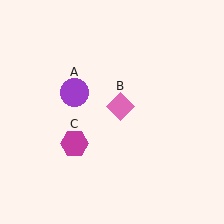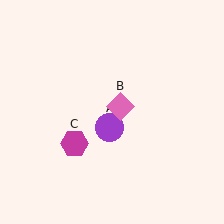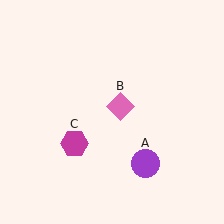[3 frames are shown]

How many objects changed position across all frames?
1 object changed position: purple circle (object A).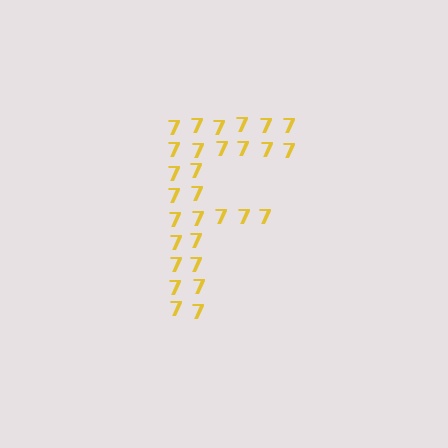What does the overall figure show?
The overall figure shows the letter F.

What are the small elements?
The small elements are digit 7's.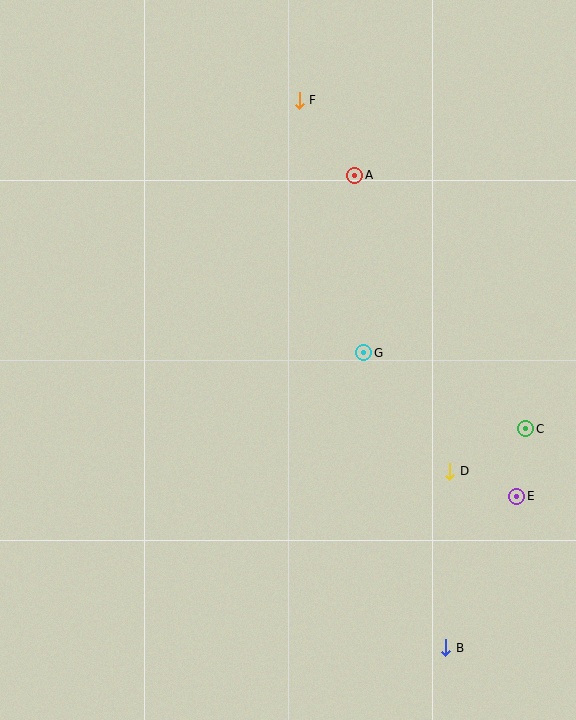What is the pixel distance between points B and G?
The distance between B and G is 306 pixels.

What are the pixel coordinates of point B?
Point B is at (446, 648).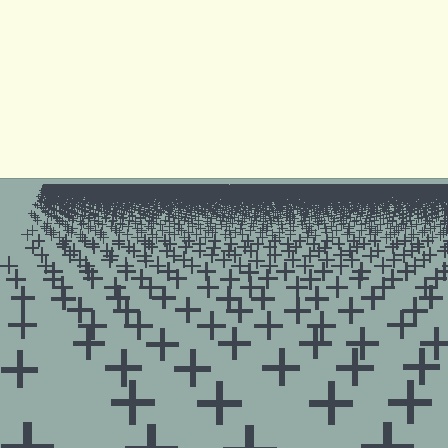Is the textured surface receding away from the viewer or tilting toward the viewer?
The surface is receding away from the viewer. Texture elements get smaller and denser toward the top.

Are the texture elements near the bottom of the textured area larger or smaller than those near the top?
Larger. Near the bottom, elements are closer to the viewer and appear at a bigger on-screen size.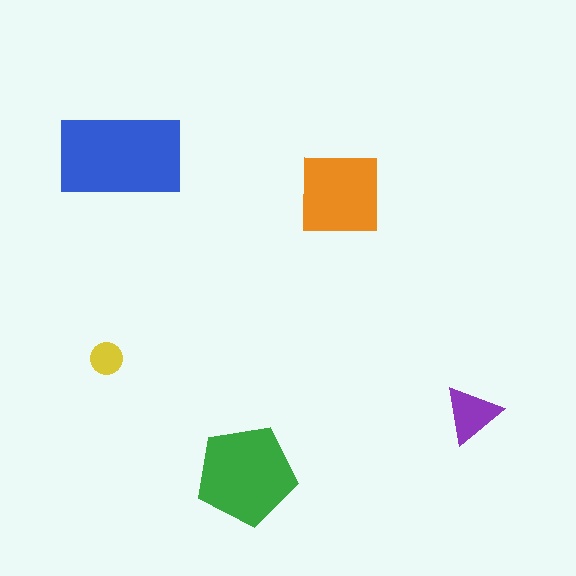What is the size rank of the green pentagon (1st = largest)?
2nd.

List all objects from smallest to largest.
The yellow circle, the purple triangle, the orange square, the green pentagon, the blue rectangle.